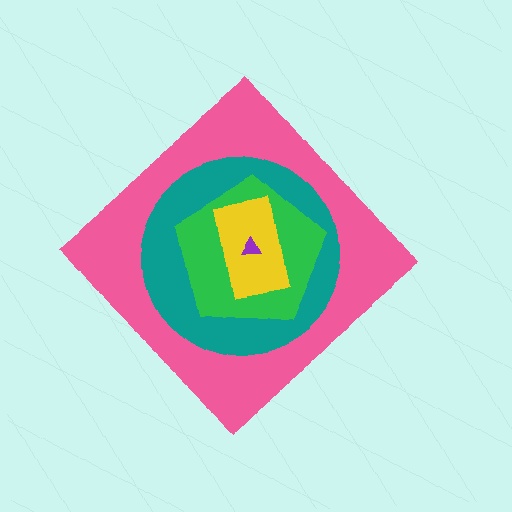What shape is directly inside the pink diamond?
The teal circle.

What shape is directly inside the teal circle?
The green pentagon.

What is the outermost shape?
The pink diamond.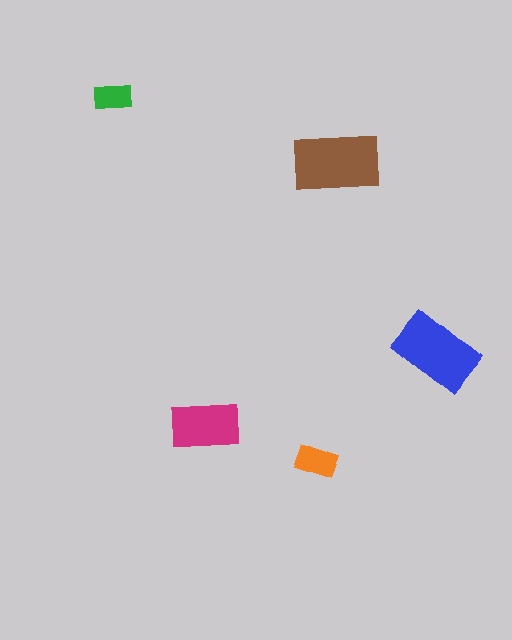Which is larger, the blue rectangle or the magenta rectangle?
The blue one.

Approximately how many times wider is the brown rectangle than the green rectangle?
About 2.5 times wider.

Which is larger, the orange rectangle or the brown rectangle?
The brown one.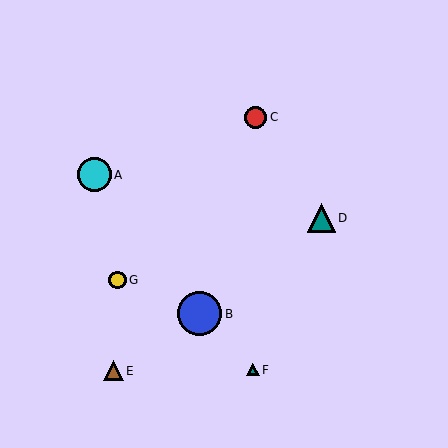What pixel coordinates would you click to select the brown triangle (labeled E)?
Click at (113, 371) to select the brown triangle E.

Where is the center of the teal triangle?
The center of the teal triangle is at (321, 218).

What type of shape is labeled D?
Shape D is a teal triangle.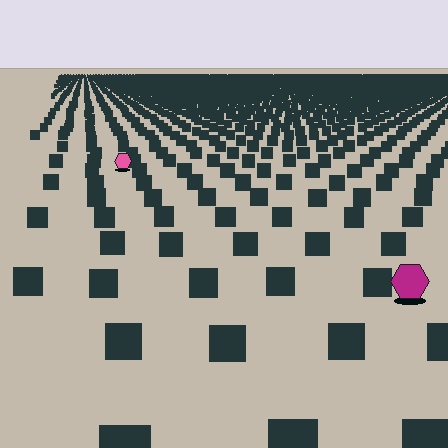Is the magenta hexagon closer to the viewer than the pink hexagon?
Yes. The magenta hexagon is closer — you can tell from the texture gradient: the ground texture is coarser near it.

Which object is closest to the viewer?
The magenta hexagon is closest. The texture marks near it are larger and more spread out.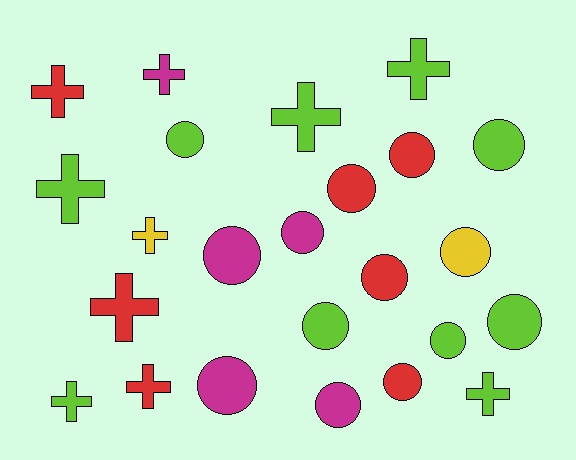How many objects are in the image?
There are 24 objects.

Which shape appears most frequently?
Circle, with 14 objects.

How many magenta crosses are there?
There is 1 magenta cross.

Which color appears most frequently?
Lime, with 10 objects.